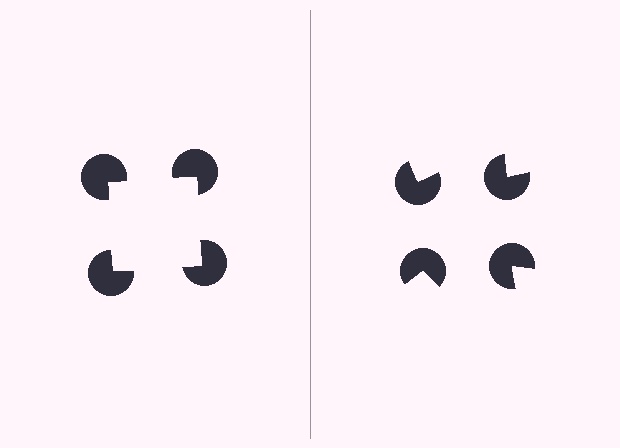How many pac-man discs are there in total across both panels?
8 — 4 on each side.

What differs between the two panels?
The pac-man discs are positioned identically on both sides; only the wedge orientations differ. On the left they align to a square; on the right they are misaligned.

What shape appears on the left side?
An illusory square.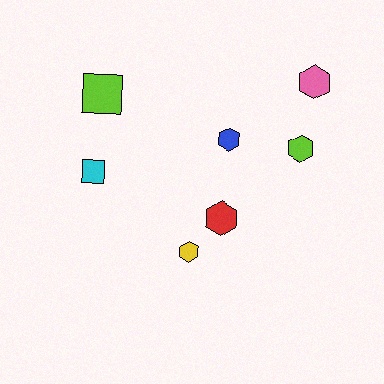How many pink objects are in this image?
There is 1 pink object.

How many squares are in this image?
There are 2 squares.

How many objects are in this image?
There are 7 objects.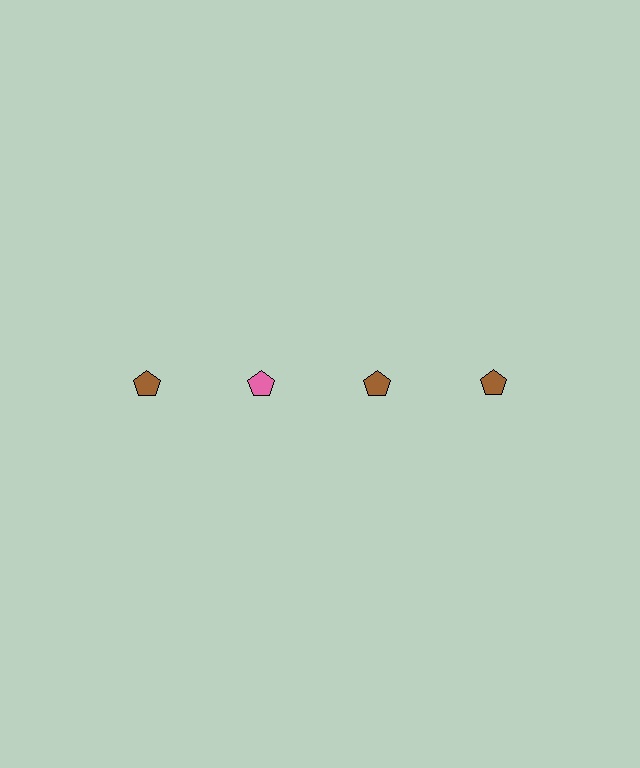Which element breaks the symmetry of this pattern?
The pink pentagon in the top row, second from left column breaks the symmetry. All other shapes are brown pentagons.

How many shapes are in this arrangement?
There are 4 shapes arranged in a grid pattern.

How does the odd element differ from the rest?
It has a different color: pink instead of brown.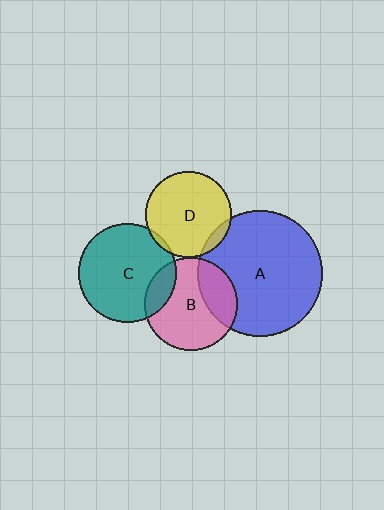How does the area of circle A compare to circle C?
Approximately 1.6 times.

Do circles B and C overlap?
Yes.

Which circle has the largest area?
Circle A (blue).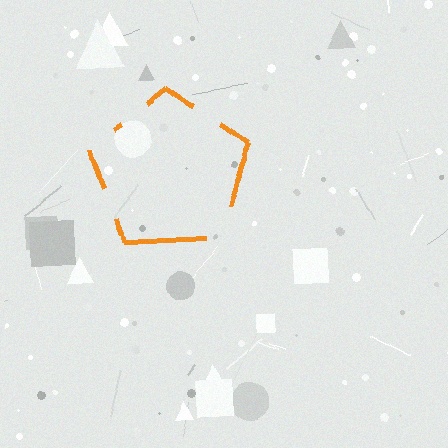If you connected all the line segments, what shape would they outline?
They would outline a pentagon.